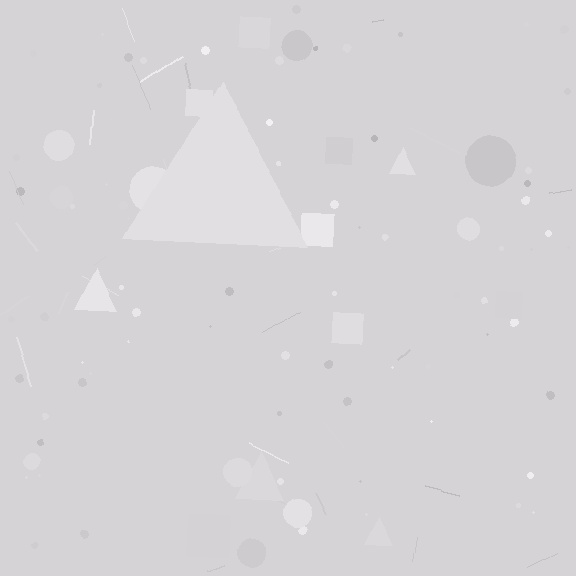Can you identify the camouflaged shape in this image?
The camouflaged shape is a triangle.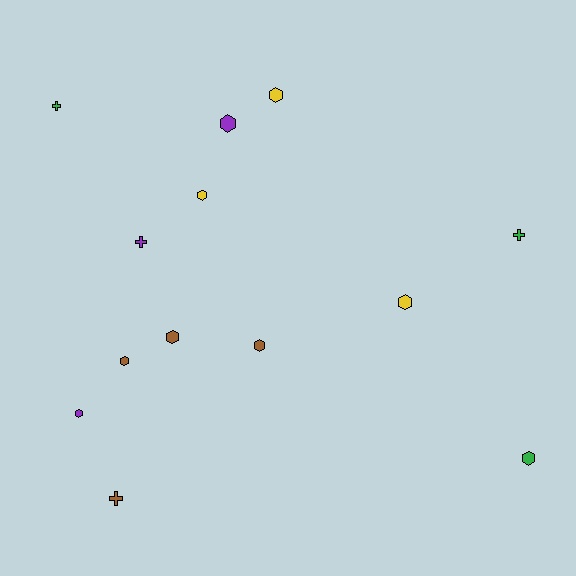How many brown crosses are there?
There is 1 brown cross.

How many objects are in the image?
There are 13 objects.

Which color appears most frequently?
Brown, with 4 objects.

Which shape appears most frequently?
Hexagon, with 9 objects.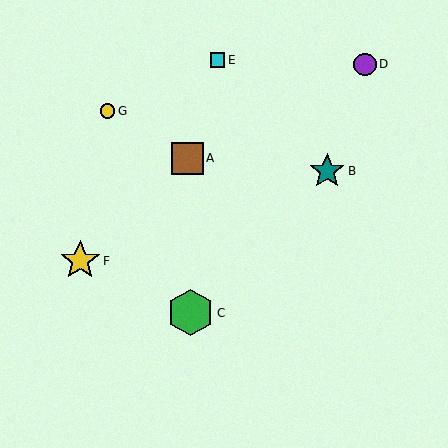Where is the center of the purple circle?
The center of the purple circle is at (365, 64).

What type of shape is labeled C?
Shape C is a green hexagon.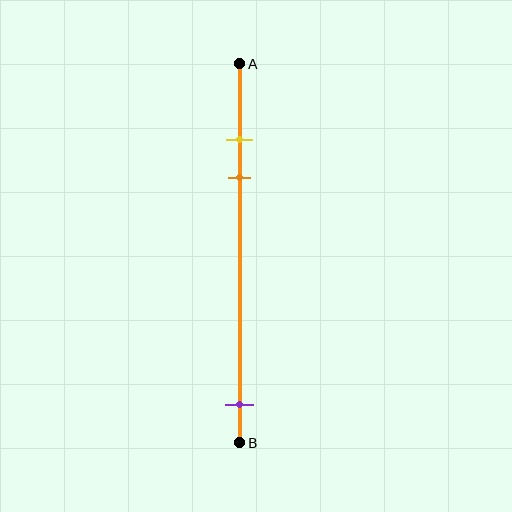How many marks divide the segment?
There are 3 marks dividing the segment.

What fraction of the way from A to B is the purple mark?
The purple mark is approximately 90% (0.9) of the way from A to B.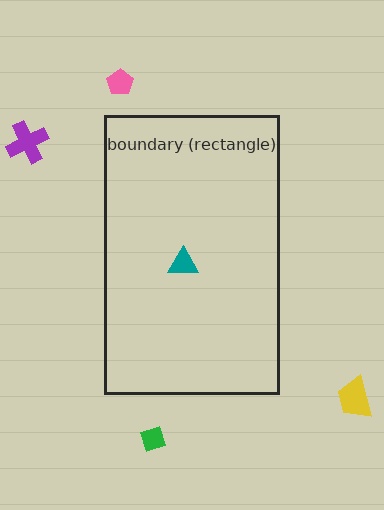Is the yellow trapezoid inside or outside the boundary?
Outside.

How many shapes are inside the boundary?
1 inside, 4 outside.